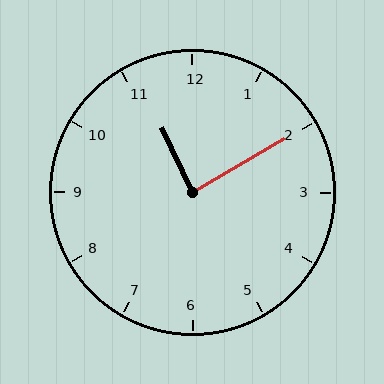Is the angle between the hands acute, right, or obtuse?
It is right.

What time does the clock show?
11:10.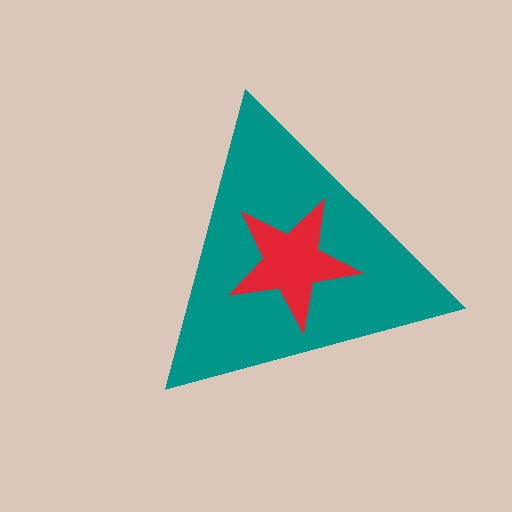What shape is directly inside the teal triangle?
The red star.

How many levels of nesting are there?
2.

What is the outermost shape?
The teal triangle.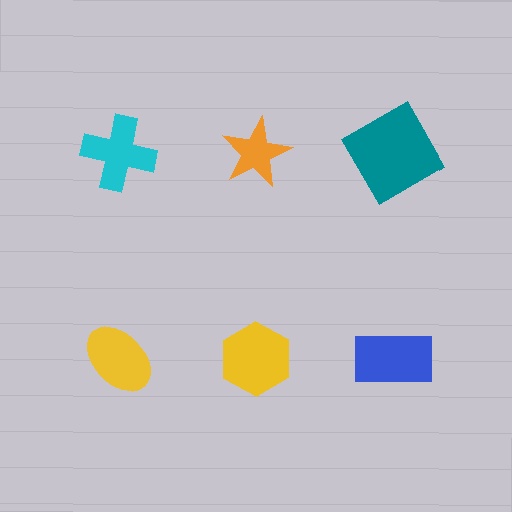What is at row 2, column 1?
A yellow ellipse.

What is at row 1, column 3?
A teal diamond.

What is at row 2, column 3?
A blue rectangle.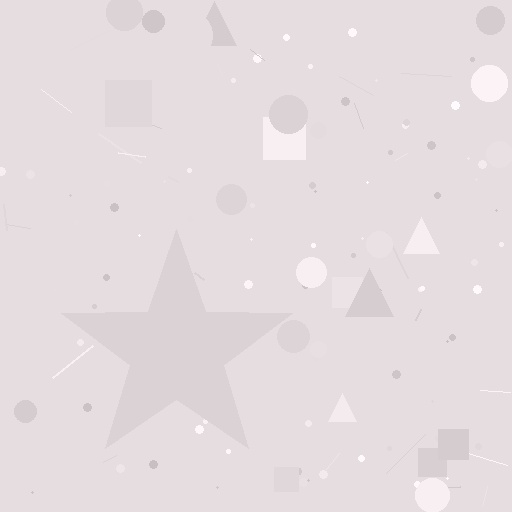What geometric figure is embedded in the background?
A star is embedded in the background.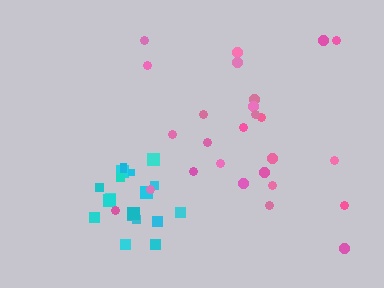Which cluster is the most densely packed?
Cyan.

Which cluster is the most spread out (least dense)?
Pink.